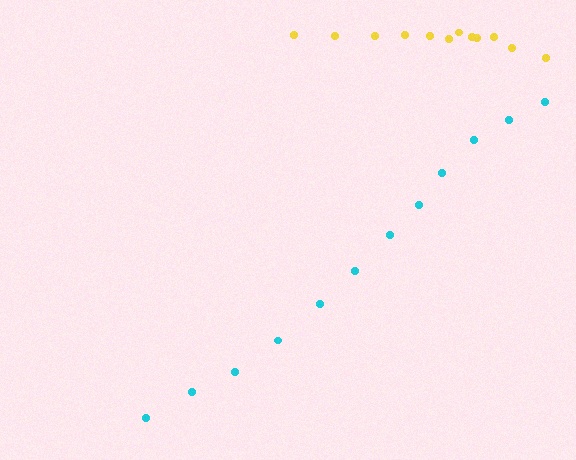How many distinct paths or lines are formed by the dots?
There are 2 distinct paths.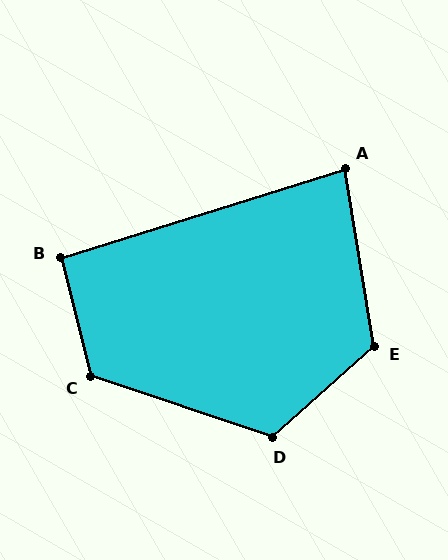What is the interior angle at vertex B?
Approximately 93 degrees (approximately right).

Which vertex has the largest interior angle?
C, at approximately 122 degrees.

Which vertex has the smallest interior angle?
A, at approximately 82 degrees.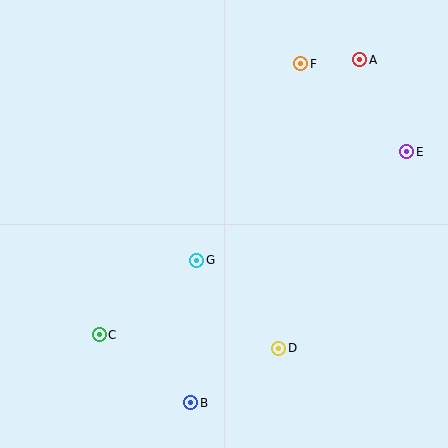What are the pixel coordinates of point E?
Point E is at (407, 152).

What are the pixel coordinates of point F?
Point F is at (300, 64).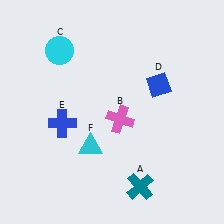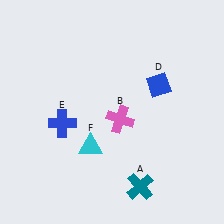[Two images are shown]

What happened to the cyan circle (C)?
The cyan circle (C) was removed in Image 2. It was in the top-left area of Image 1.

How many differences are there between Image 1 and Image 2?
There is 1 difference between the two images.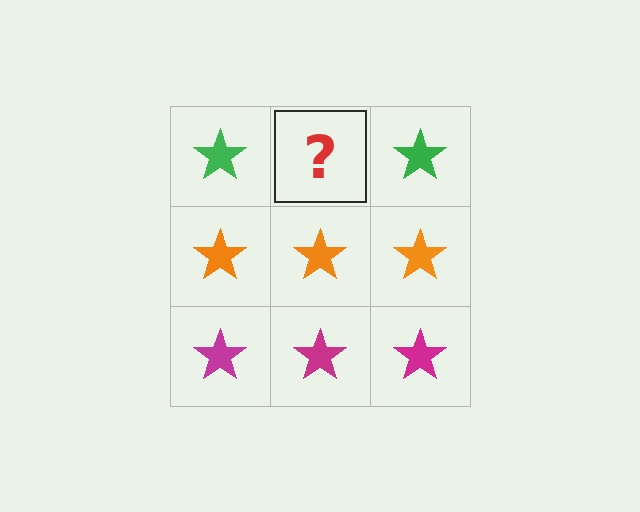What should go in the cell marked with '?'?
The missing cell should contain a green star.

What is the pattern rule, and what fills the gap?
The rule is that each row has a consistent color. The gap should be filled with a green star.